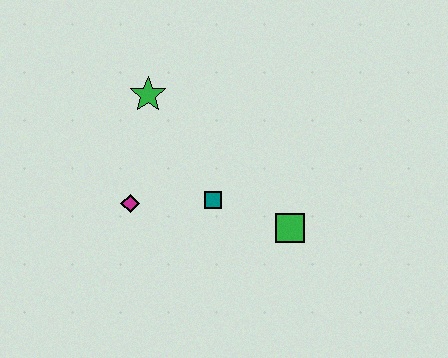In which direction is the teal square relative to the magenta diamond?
The teal square is to the right of the magenta diamond.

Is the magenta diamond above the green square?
Yes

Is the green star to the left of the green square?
Yes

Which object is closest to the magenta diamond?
The teal square is closest to the magenta diamond.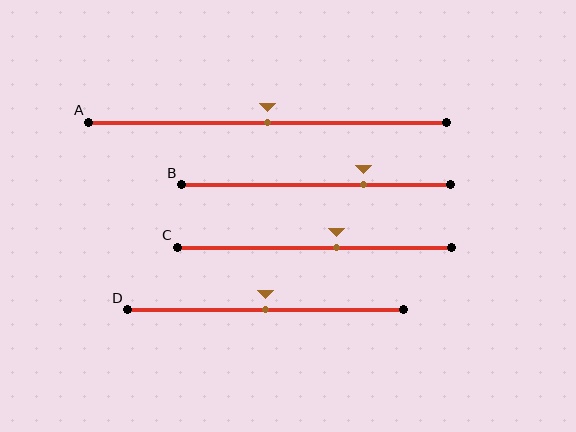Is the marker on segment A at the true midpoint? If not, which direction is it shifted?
Yes, the marker on segment A is at the true midpoint.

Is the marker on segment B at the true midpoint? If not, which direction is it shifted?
No, the marker on segment B is shifted to the right by about 18% of the segment length.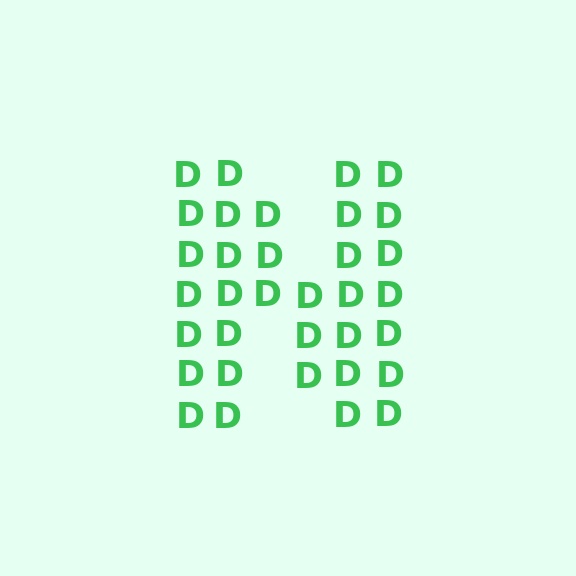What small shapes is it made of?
It is made of small letter D's.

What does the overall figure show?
The overall figure shows the letter N.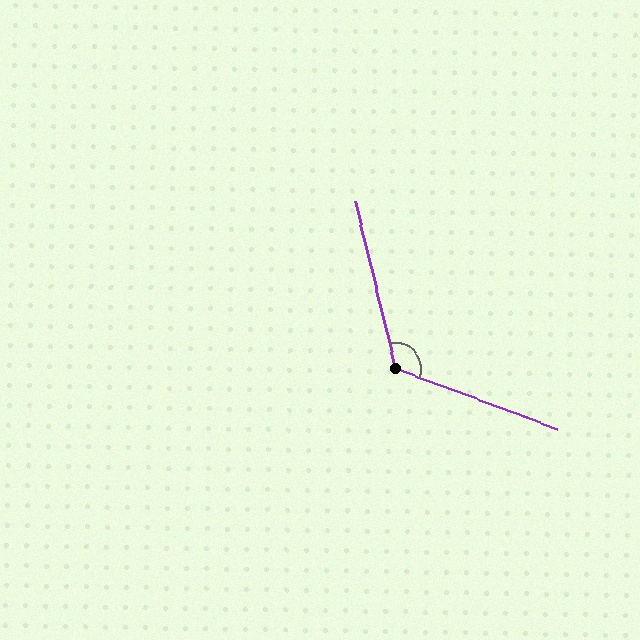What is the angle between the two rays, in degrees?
Approximately 124 degrees.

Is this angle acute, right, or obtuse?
It is obtuse.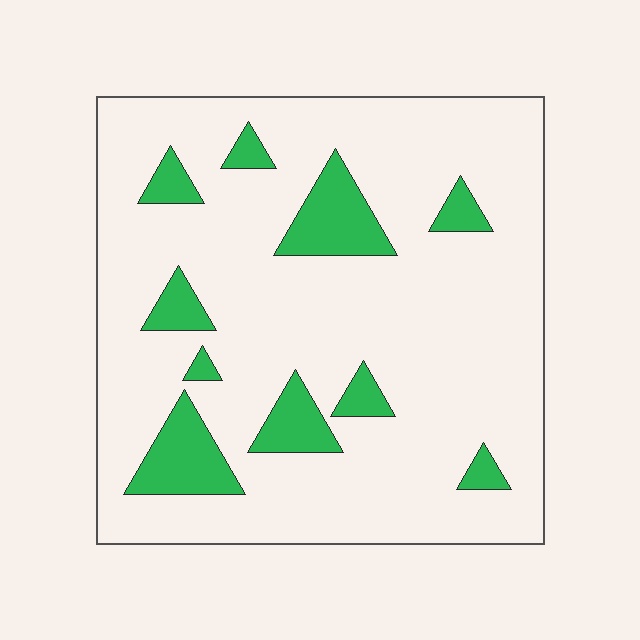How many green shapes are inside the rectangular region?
10.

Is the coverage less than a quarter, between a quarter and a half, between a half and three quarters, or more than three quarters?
Less than a quarter.